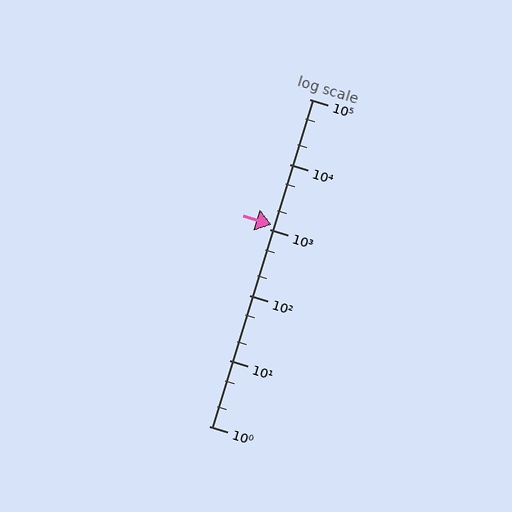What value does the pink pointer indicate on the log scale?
The pointer indicates approximately 1200.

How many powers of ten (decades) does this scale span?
The scale spans 5 decades, from 1 to 100000.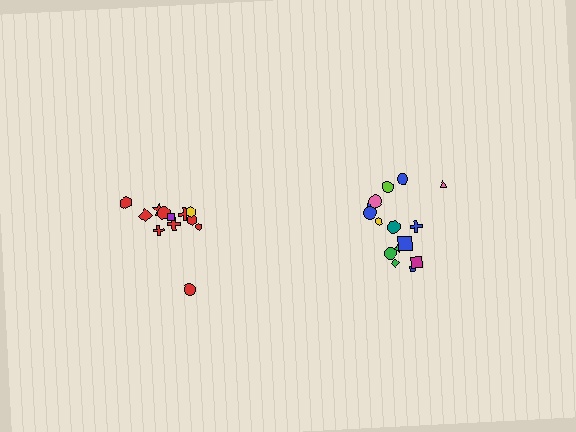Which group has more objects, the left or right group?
The right group.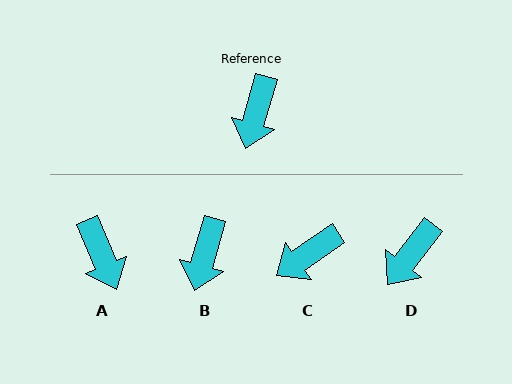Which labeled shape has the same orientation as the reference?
B.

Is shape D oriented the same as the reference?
No, it is off by about 21 degrees.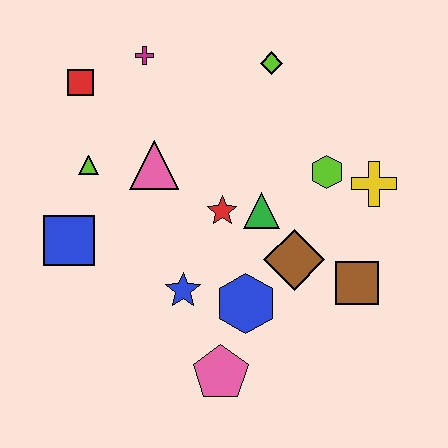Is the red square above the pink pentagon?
Yes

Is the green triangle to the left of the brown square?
Yes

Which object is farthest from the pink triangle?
The brown square is farthest from the pink triangle.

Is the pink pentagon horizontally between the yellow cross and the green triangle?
No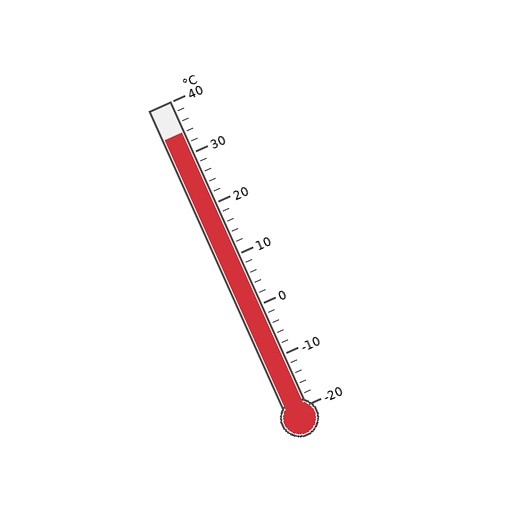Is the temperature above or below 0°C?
The temperature is above 0°C.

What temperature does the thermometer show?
The thermometer shows approximately 34°C.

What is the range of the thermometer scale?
The thermometer scale ranges from -20°C to 40°C.